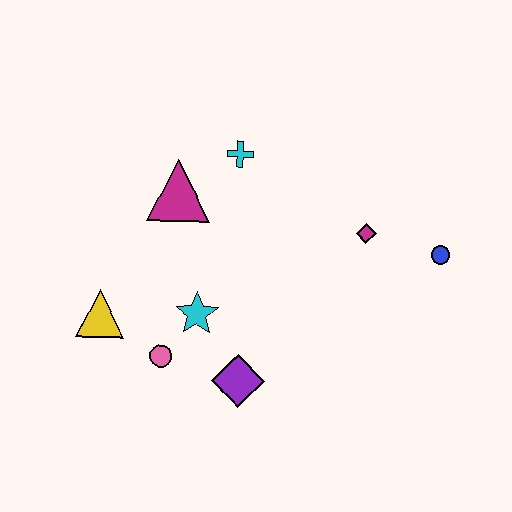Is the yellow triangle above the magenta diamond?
No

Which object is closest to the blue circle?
The magenta diamond is closest to the blue circle.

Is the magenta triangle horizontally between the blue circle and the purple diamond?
No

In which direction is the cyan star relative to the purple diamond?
The cyan star is above the purple diamond.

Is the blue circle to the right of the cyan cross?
Yes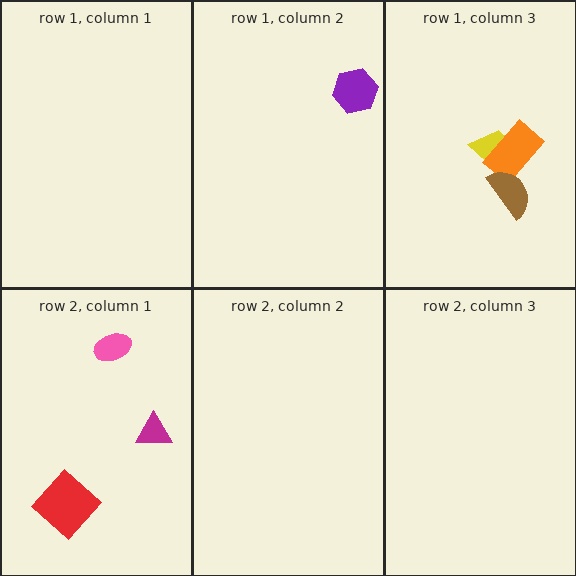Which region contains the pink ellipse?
The row 2, column 1 region.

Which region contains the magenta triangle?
The row 2, column 1 region.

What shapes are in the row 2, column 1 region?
The magenta triangle, the red diamond, the pink ellipse.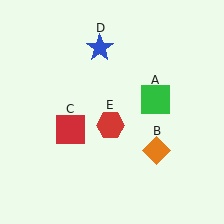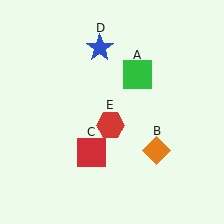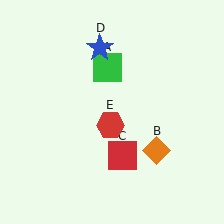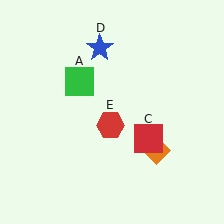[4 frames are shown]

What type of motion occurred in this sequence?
The green square (object A), red square (object C) rotated counterclockwise around the center of the scene.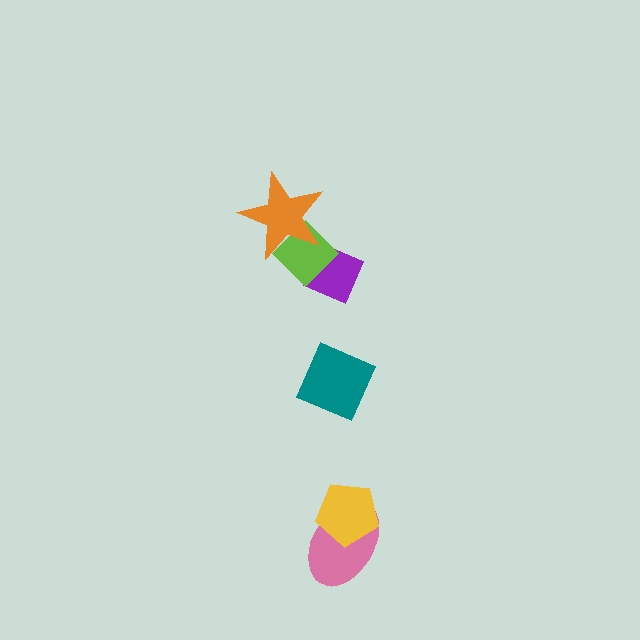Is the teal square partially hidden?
No, no other shape covers it.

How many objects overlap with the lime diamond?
2 objects overlap with the lime diamond.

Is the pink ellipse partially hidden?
Yes, it is partially covered by another shape.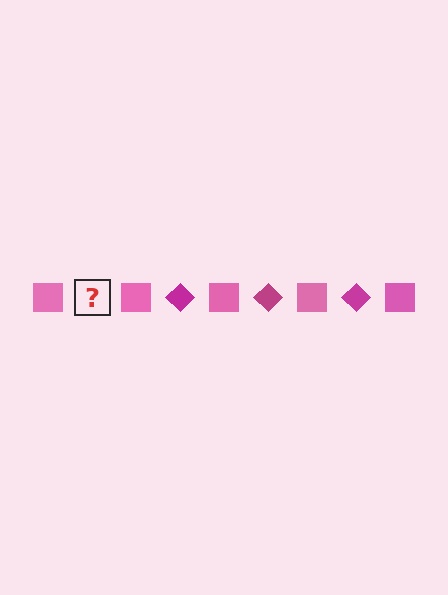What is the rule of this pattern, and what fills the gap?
The rule is that the pattern alternates between pink square and magenta diamond. The gap should be filled with a magenta diamond.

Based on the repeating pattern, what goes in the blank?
The blank should be a magenta diamond.